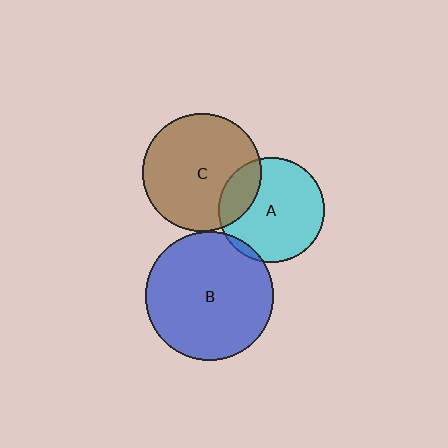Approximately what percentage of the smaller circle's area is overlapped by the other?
Approximately 5%.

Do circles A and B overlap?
Yes.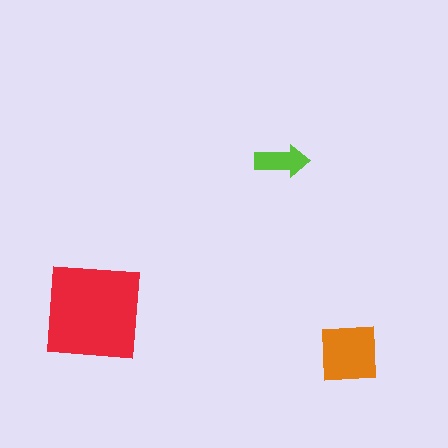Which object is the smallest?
The lime arrow.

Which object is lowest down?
The orange square is bottommost.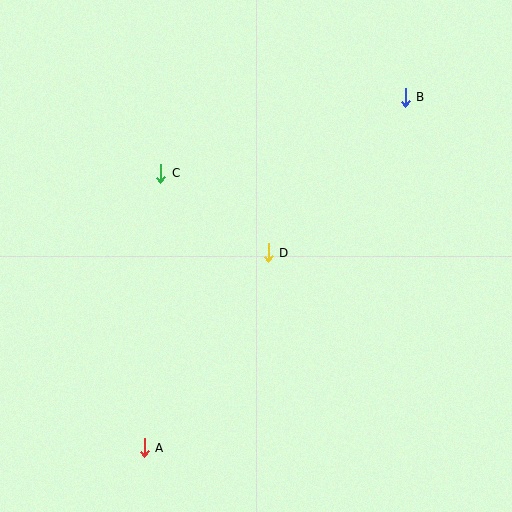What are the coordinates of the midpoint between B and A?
The midpoint between B and A is at (275, 273).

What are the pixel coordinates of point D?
Point D is at (268, 253).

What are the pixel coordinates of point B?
Point B is at (405, 97).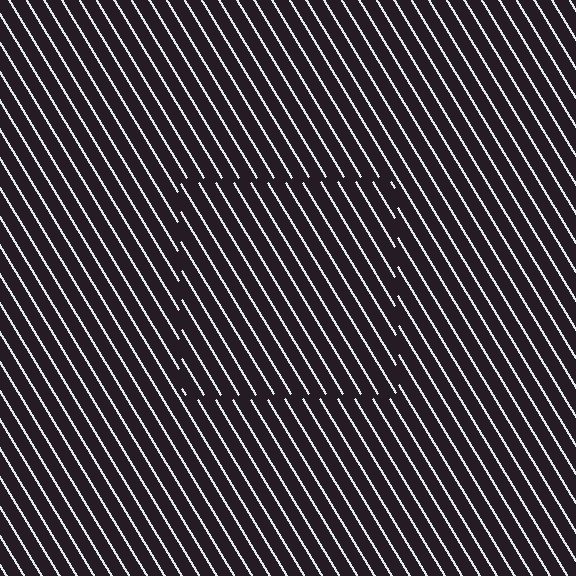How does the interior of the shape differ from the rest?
The interior of the shape contains the same grating, shifted by half a period — the contour is defined by the phase discontinuity where line-ends from the inner and outer gratings abut.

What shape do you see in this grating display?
An illusory square. The interior of the shape contains the same grating, shifted by half a period — the contour is defined by the phase discontinuity where line-ends from the inner and outer gratings abut.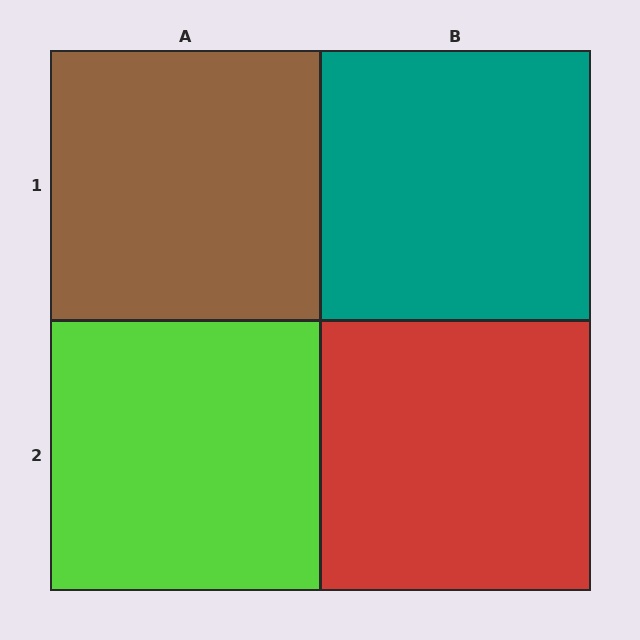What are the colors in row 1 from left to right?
Brown, teal.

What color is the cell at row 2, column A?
Lime.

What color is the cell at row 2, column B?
Red.